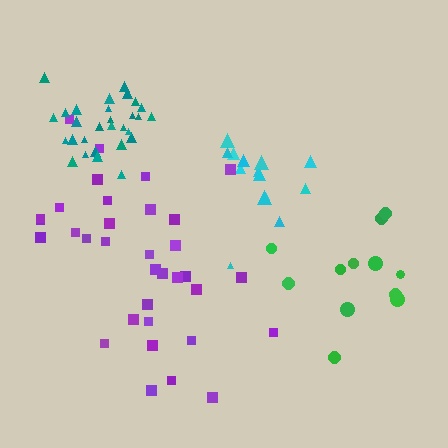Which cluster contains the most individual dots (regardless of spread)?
Purple (34).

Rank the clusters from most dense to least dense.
teal, cyan, purple, green.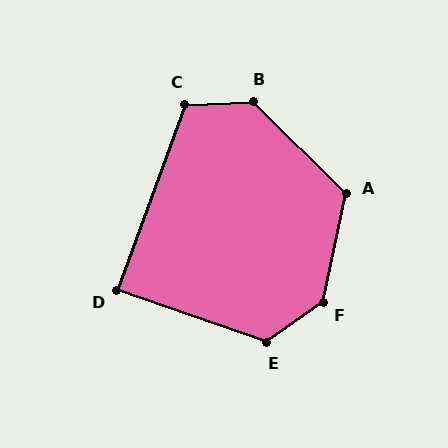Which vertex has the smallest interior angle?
D, at approximately 89 degrees.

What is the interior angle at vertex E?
Approximately 125 degrees (obtuse).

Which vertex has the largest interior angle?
F, at approximately 138 degrees.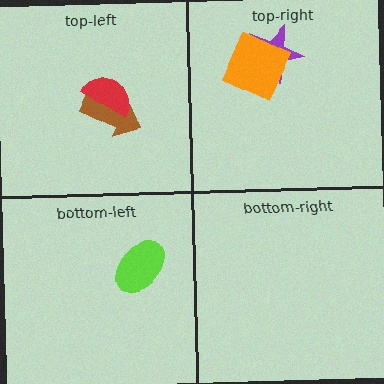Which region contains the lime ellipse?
The bottom-left region.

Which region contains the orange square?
The top-right region.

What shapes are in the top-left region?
The brown arrow, the red semicircle.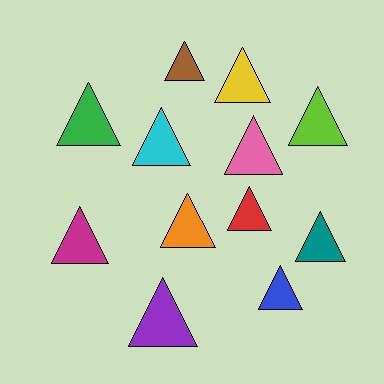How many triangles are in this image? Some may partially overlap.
There are 12 triangles.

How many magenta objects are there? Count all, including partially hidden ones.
There is 1 magenta object.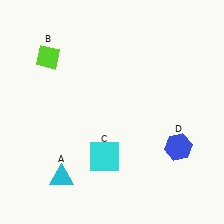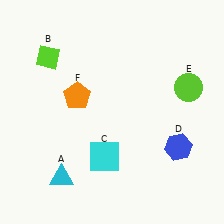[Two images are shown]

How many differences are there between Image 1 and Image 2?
There are 2 differences between the two images.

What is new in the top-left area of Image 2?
An orange pentagon (F) was added in the top-left area of Image 2.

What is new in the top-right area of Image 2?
A lime circle (E) was added in the top-right area of Image 2.